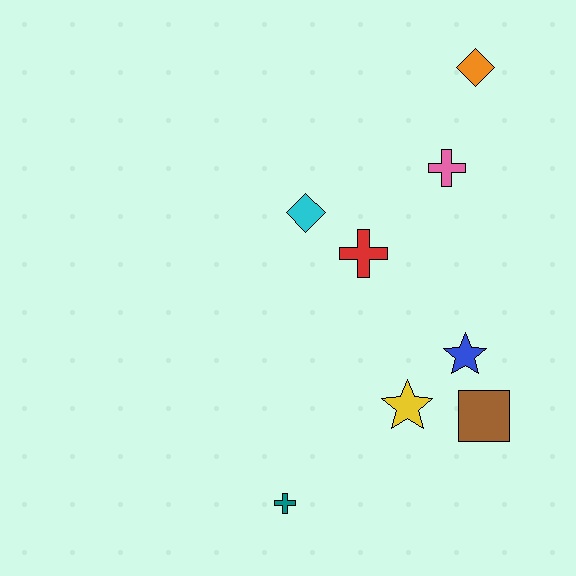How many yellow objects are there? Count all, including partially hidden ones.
There is 1 yellow object.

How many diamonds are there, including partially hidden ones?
There are 2 diamonds.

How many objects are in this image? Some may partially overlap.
There are 8 objects.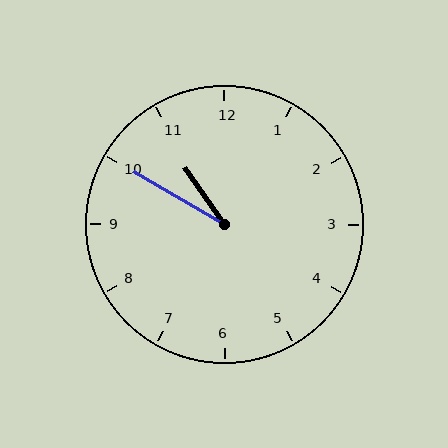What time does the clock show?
10:50.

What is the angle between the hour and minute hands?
Approximately 25 degrees.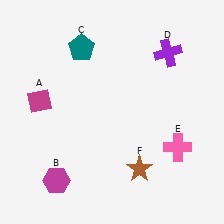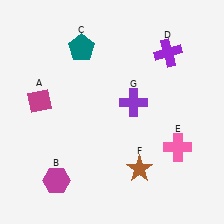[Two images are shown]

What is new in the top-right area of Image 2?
A purple cross (G) was added in the top-right area of Image 2.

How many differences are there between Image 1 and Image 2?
There is 1 difference between the two images.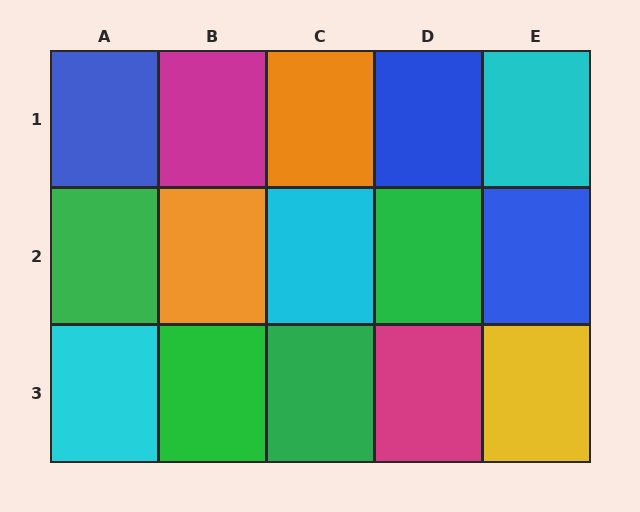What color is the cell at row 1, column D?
Blue.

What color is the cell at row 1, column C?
Orange.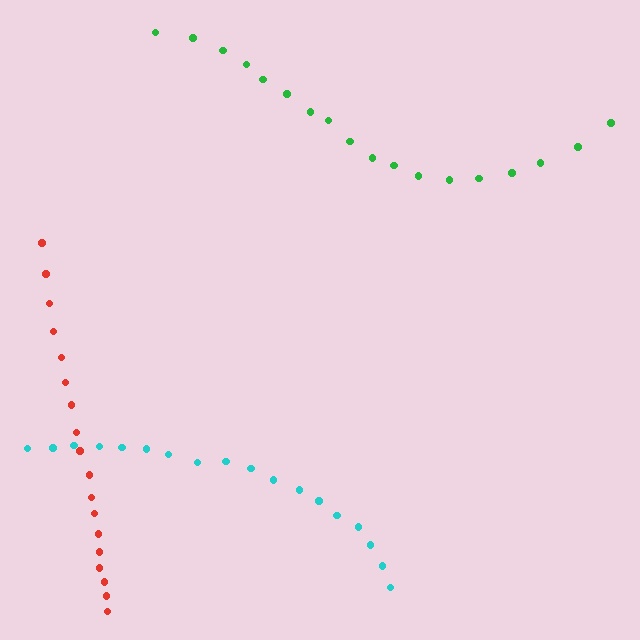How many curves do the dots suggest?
There are 3 distinct paths.